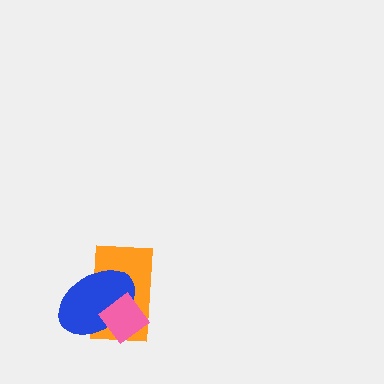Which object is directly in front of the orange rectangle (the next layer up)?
The blue ellipse is directly in front of the orange rectangle.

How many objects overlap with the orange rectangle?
2 objects overlap with the orange rectangle.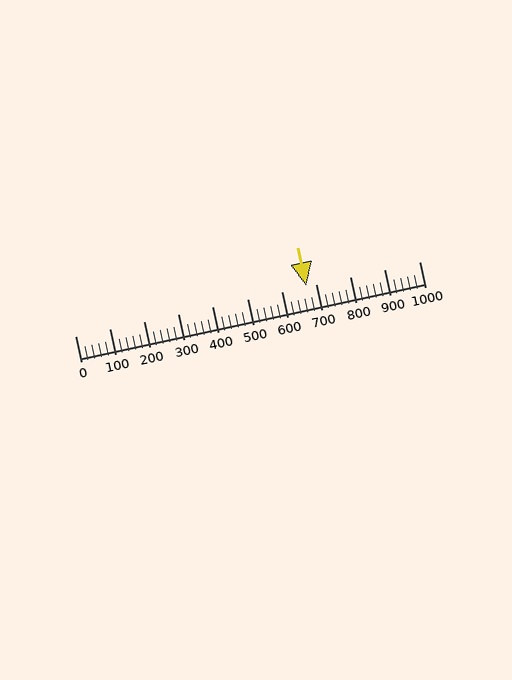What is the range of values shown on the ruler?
The ruler shows values from 0 to 1000.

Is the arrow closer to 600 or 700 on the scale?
The arrow is closer to 700.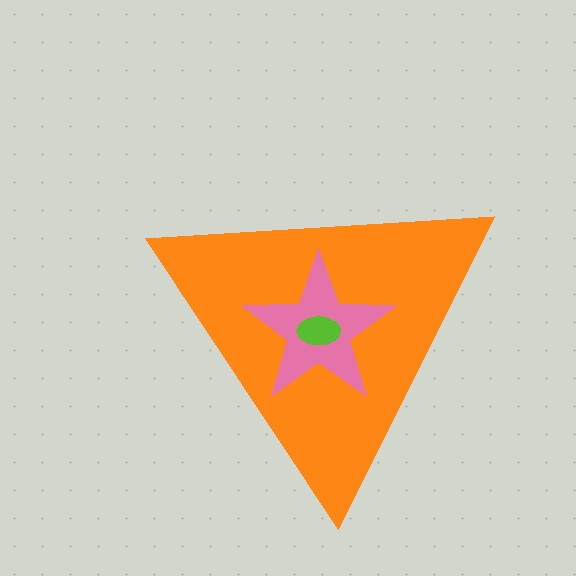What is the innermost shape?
The lime ellipse.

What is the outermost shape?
The orange triangle.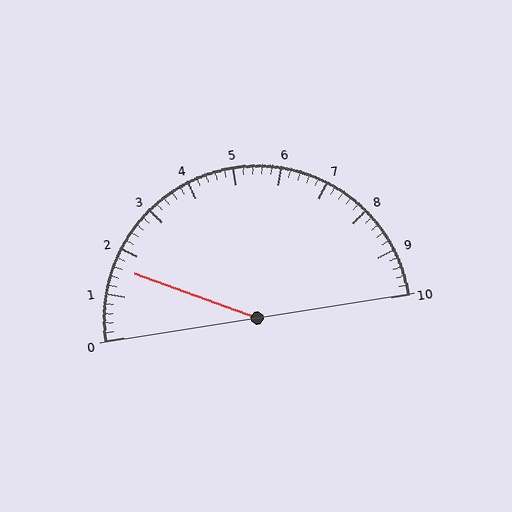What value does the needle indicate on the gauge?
The needle indicates approximately 1.6.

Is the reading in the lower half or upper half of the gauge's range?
The reading is in the lower half of the range (0 to 10).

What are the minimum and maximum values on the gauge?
The gauge ranges from 0 to 10.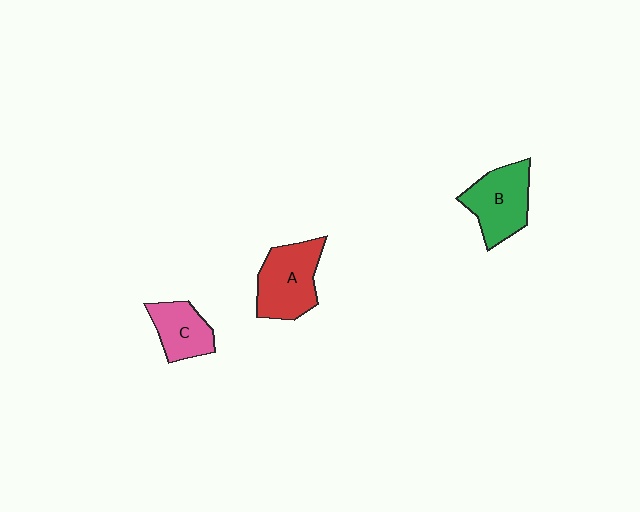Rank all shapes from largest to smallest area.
From largest to smallest: A (red), B (green), C (pink).